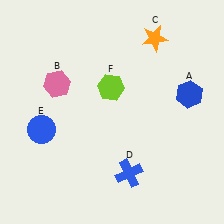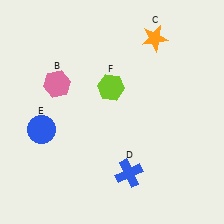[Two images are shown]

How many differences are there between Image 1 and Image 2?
There is 1 difference between the two images.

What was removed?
The blue hexagon (A) was removed in Image 2.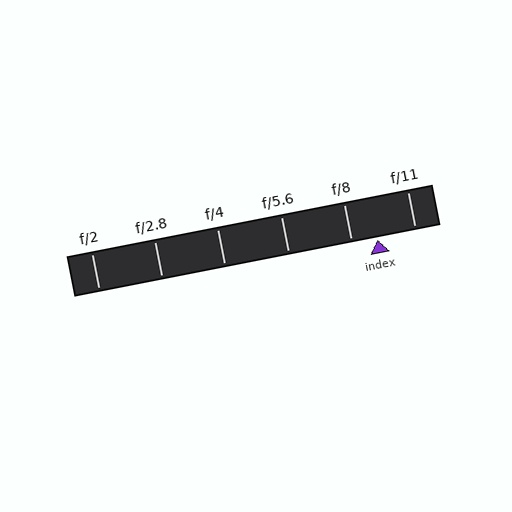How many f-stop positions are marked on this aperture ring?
There are 6 f-stop positions marked.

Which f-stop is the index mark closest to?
The index mark is closest to f/8.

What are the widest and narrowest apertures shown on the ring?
The widest aperture shown is f/2 and the narrowest is f/11.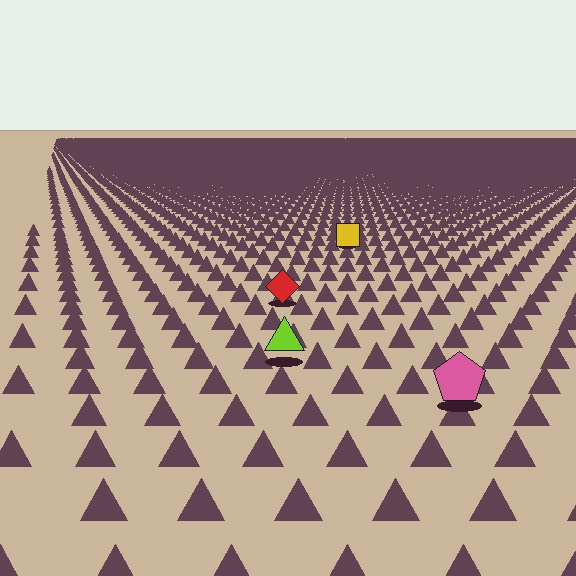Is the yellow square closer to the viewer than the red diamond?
No. The red diamond is closer — you can tell from the texture gradient: the ground texture is coarser near it.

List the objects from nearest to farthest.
From nearest to farthest: the pink pentagon, the lime triangle, the red diamond, the yellow square.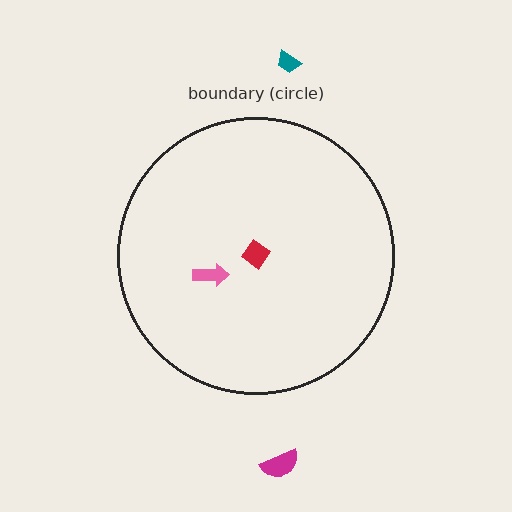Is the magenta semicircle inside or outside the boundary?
Outside.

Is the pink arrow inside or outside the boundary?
Inside.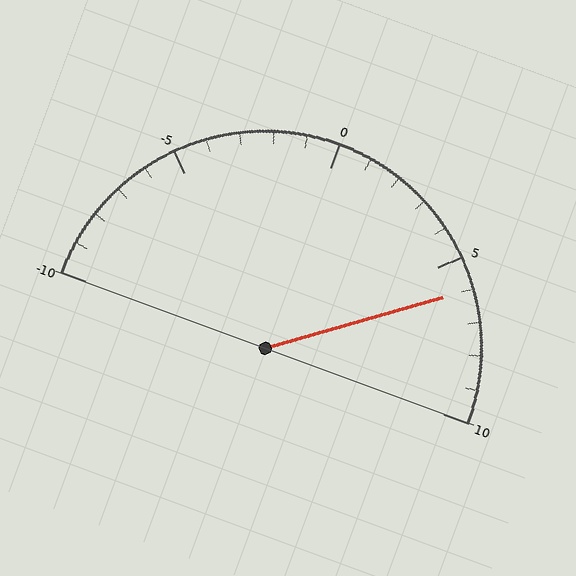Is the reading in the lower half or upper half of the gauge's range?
The reading is in the upper half of the range (-10 to 10).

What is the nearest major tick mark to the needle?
The nearest major tick mark is 5.